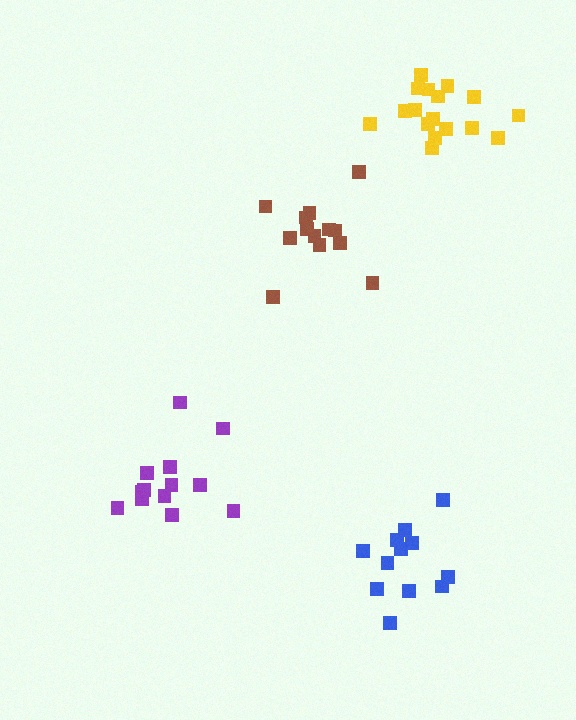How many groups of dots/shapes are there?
There are 4 groups.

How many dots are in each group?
Group 1: 13 dots, Group 2: 13 dots, Group 3: 12 dots, Group 4: 17 dots (55 total).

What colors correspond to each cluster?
The clusters are colored: brown, purple, blue, yellow.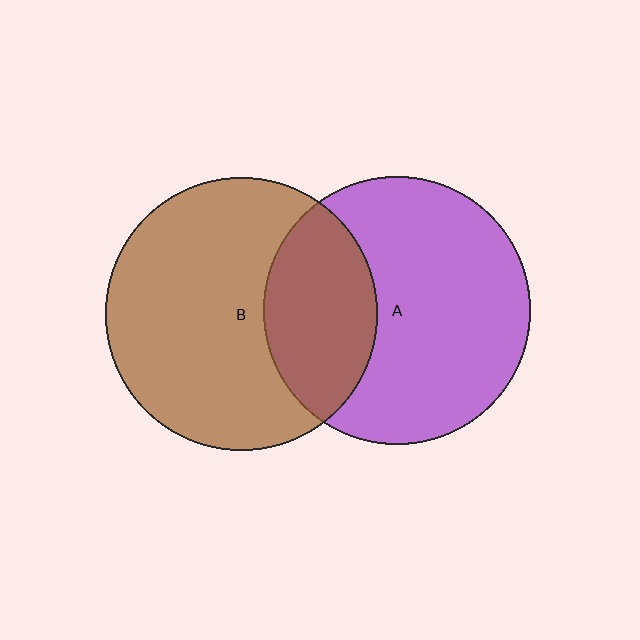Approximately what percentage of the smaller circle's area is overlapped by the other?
Approximately 30%.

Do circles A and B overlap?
Yes.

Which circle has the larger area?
Circle B (brown).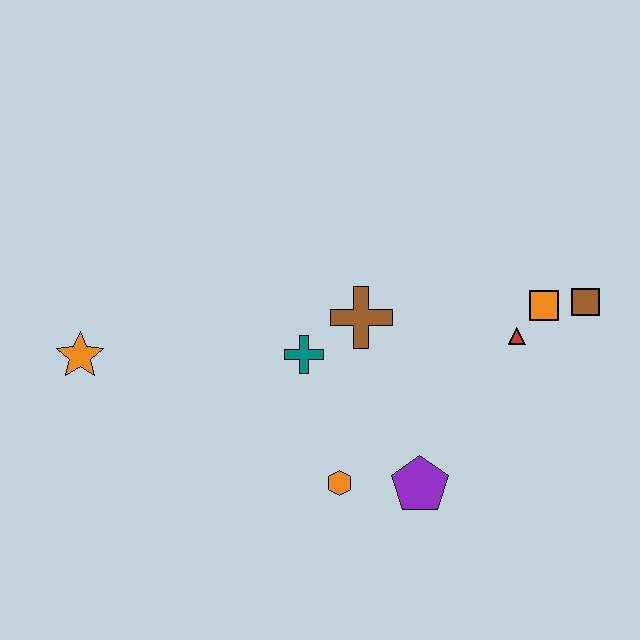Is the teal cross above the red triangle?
No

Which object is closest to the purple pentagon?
The orange hexagon is closest to the purple pentagon.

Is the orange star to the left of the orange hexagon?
Yes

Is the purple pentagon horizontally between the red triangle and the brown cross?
Yes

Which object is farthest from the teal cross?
The brown square is farthest from the teal cross.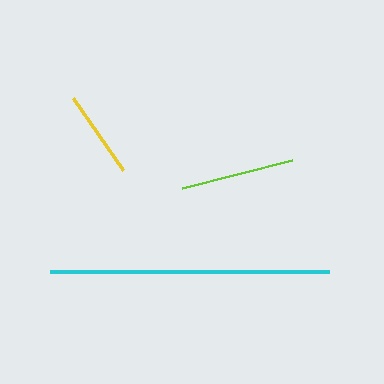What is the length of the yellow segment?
The yellow segment is approximately 88 pixels long.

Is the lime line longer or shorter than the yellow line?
The lime line is longer than the yellow line.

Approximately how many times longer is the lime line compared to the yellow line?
The lime line is approximately 1.3 times the length of the yellow line.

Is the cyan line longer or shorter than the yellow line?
The cyan line is longer than the yellow line.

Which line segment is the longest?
The cyan line is the longest at approximately 279 pixels.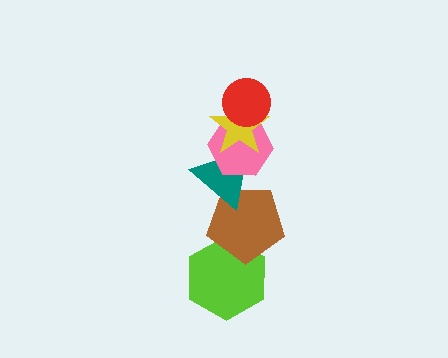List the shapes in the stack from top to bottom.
From top to bottom: the red circle, the yellow star, the pink hexagon, the teal triangle, the brown pentagon, the lime hexagon.